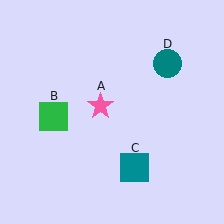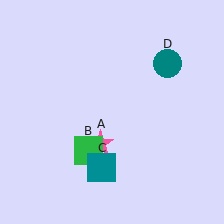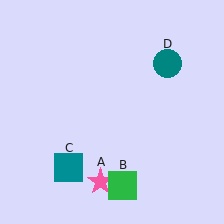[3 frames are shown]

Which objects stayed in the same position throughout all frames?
Teal circle (object D) remained stationary.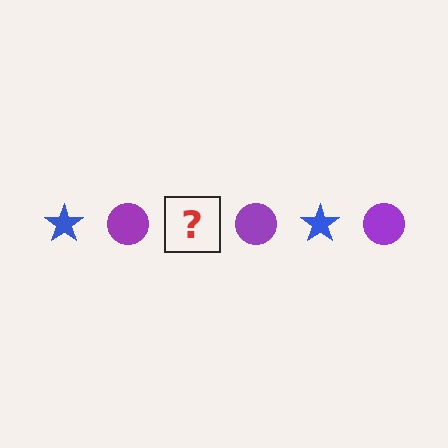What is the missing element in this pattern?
The missing element is a blue star.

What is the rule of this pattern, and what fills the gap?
The rule is that the pattern alternates between blue star and purple circle. The gap should be filled with a blue star.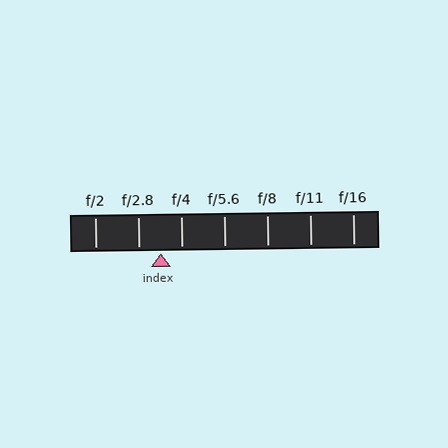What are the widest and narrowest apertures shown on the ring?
The widest aperture shown is f/2 and the narrowest is f/16.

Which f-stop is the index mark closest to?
The index mark is closest to f/4.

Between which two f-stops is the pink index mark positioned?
The index mark is between f/2.8 and f/4.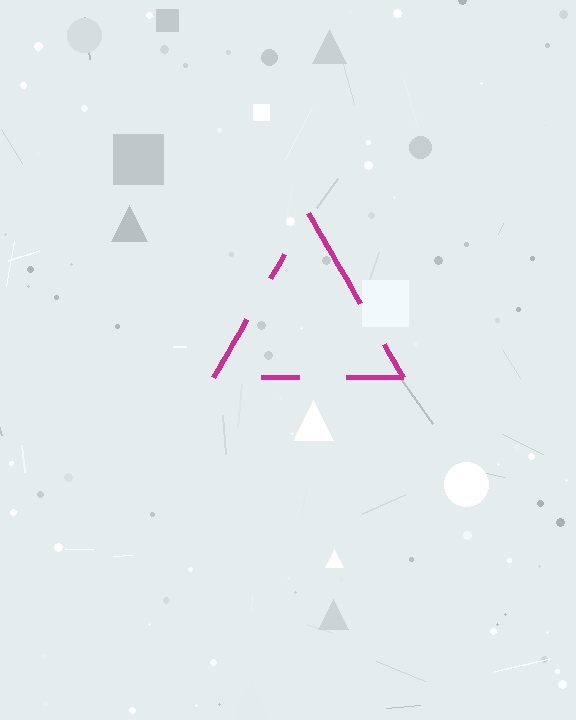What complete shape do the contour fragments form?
The contour fragments form a triangle.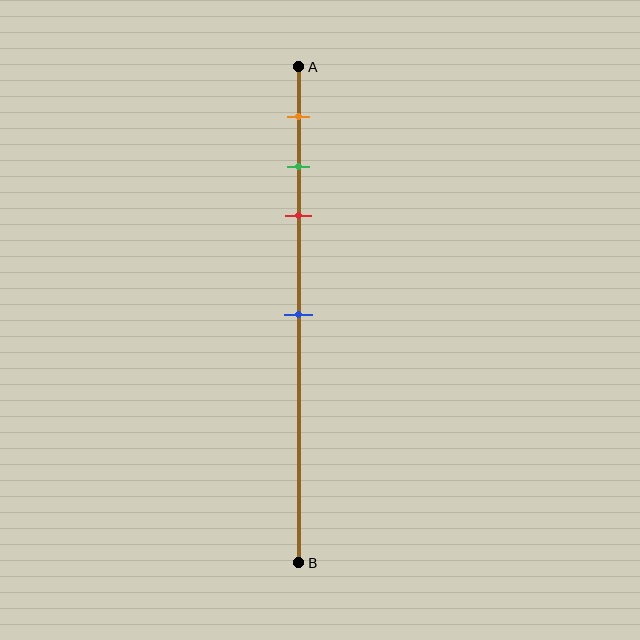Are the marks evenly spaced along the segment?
No, the marks are not evenly spaced.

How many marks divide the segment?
There are 4 marks dividing the segment.